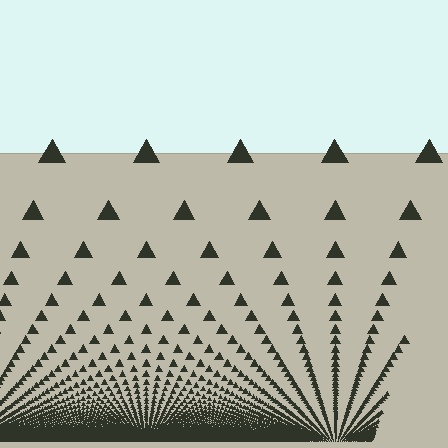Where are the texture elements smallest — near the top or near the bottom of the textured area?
Near the bottom.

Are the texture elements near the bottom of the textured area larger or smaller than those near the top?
Smaller. The gradient is inverted — elements near the bottom are smaller and denser.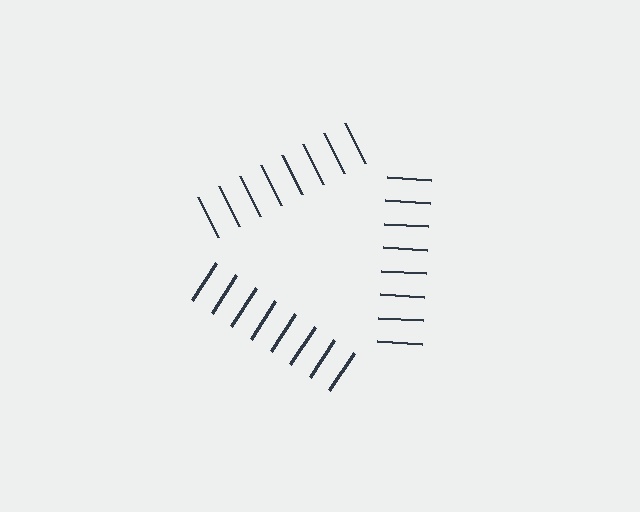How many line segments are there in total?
24 — 8 along each of the 3 edges.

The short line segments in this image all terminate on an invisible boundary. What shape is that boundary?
An illusory triangle — the line segments terminate on its edges but no continuous stroke is drawn.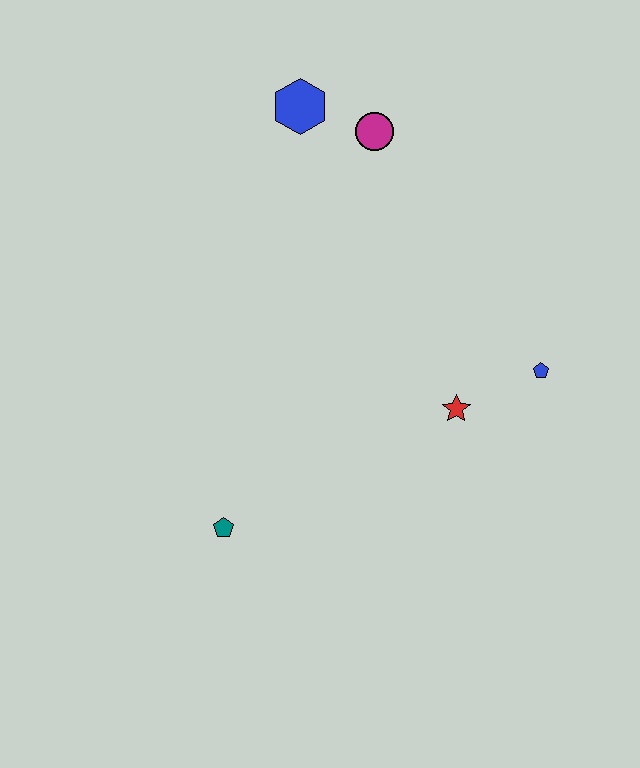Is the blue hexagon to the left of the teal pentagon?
No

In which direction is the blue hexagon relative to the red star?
The blue hexagon is above the red star.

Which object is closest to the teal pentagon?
The red star is closest to the teal pentagon.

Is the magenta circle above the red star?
Yes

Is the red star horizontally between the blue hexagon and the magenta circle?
No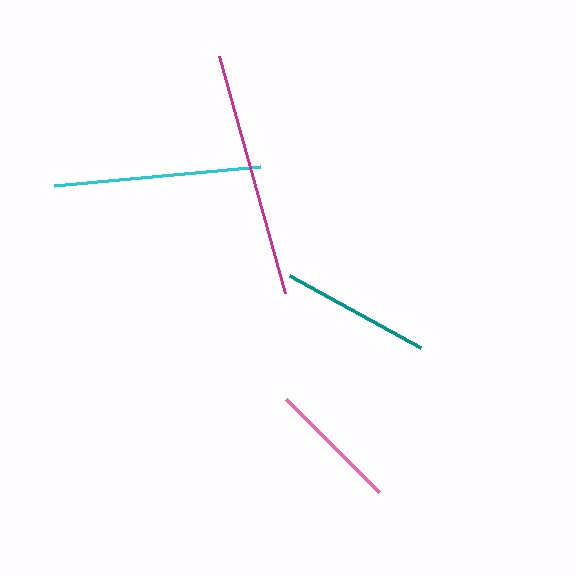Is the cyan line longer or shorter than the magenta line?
The magenta line is longer than the cyan line.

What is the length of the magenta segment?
The magenta segment is approximately 246 pixels long.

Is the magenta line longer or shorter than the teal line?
The magenta line is longer than the teal line.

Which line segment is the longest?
The magenta line is the longest at approximately 246 pixels.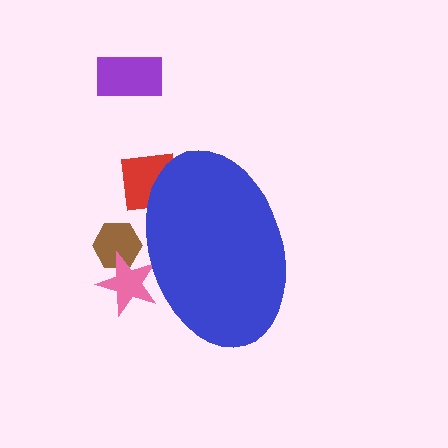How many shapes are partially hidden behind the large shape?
3 shapes are partially hidden.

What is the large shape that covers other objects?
A blue ellipse.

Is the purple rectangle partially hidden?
No, the purple rectangle is fully visible.